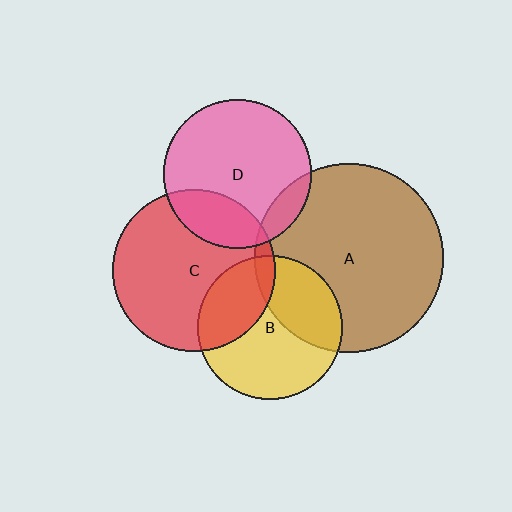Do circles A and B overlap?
Yes.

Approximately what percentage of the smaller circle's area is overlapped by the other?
Approximately 35%.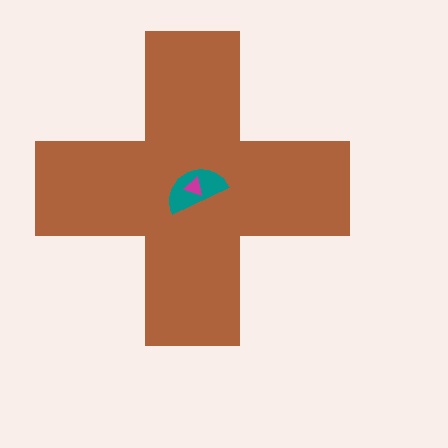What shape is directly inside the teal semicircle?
The magenta triangle.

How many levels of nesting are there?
3.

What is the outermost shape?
The brown cross.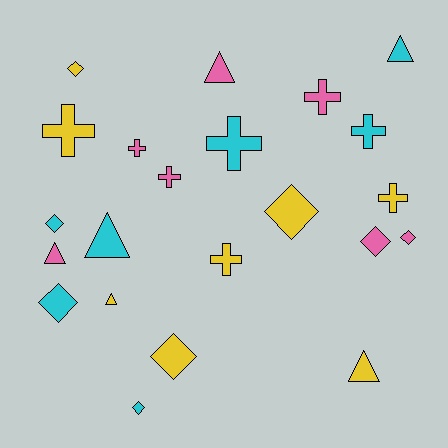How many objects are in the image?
There are 22 objects.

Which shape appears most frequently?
Cross, with 8 objects.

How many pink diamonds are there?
There are 2 pink diamonds.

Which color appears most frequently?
Yellow, with 8 objects.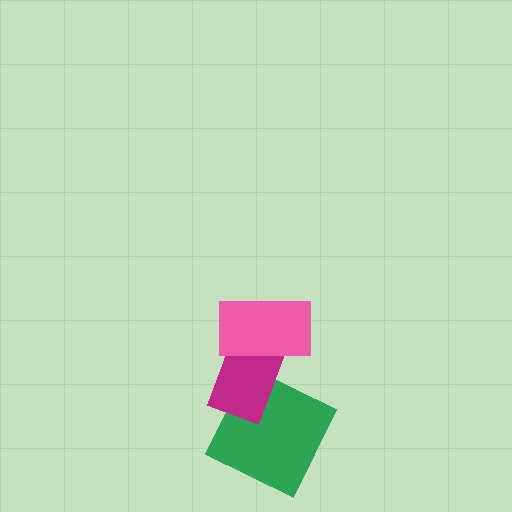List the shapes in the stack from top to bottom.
From top to bottom: the pink rectangle, the magenta rectangle, the green square.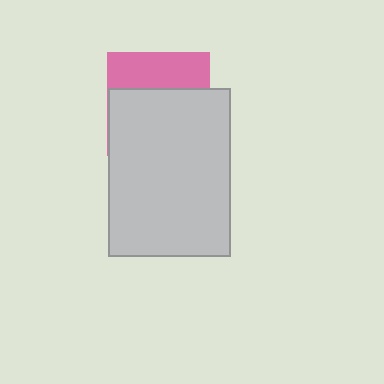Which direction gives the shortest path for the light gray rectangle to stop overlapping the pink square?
Moving down gives the shortest separation.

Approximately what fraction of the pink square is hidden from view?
Roughly 65% of the pink square is hidden behind the light gray rectangle.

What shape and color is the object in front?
The object in front is a light gray rectangle.